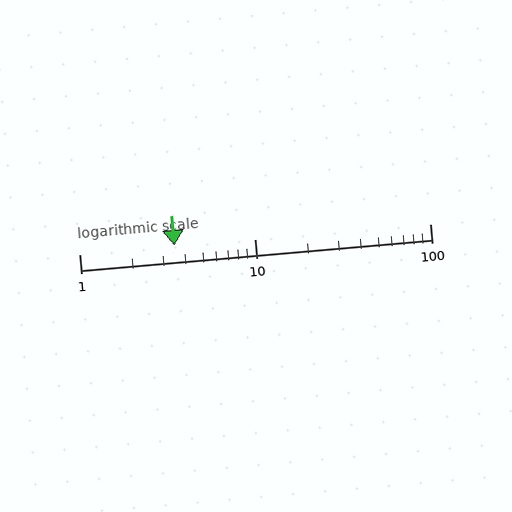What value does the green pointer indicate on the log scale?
The pointer indicates approximately 3.5.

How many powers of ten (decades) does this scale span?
The scale spans 2 decades, from 1 to 100.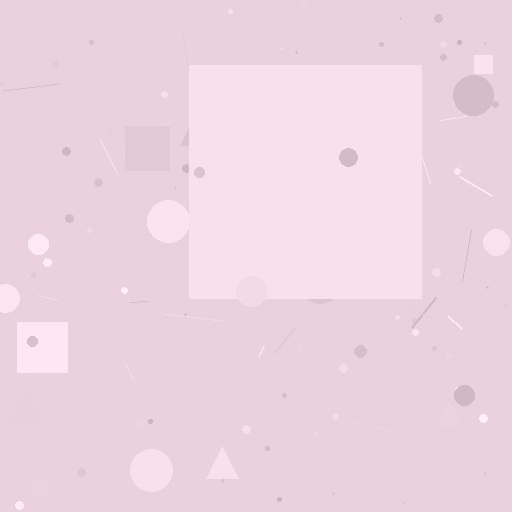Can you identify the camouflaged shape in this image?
The camouflaged shape is a square.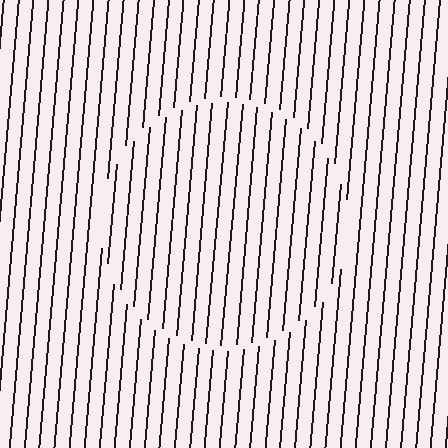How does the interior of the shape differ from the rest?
The interior of the shape contains the same grating, shifted by half a period — the contour is defined by the phase discontinuity where line-ends from the inner and outer gratings abut.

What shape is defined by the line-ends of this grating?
An illusory circle. The interior of the shape contains the same grating, shifted by half a period — the contour is defined by the phase discontinuity where line-ends from the inner and outer gratings abut.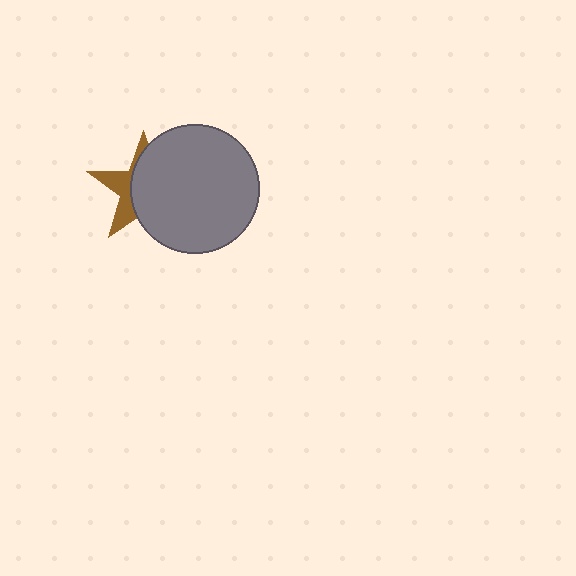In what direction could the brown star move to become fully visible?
The brown star could move left. That would shift it out from behind the gray circle entirely.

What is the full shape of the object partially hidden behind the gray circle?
The partially hidden object is a brown star.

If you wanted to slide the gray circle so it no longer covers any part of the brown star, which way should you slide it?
Slide it right — that is the most direct way to separate the two shapes.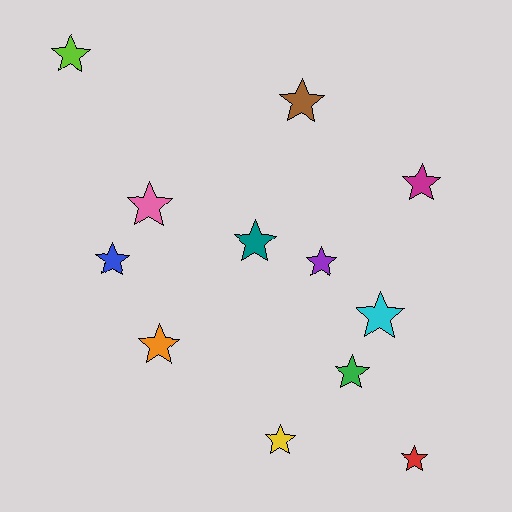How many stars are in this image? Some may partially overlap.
There are 12 stars.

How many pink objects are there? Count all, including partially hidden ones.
There is 1 pink object.